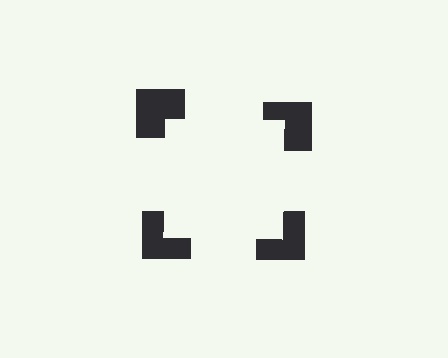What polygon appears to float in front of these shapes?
An illusory square — its edges are inferred from the aligned wedge cuts in the notched squares, not physically drawn.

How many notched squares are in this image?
There are 4 — one at each vertex of the illusory square.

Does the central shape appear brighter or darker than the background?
It typically appears slightly brighter than the background, even though no actual brightness change is drawn.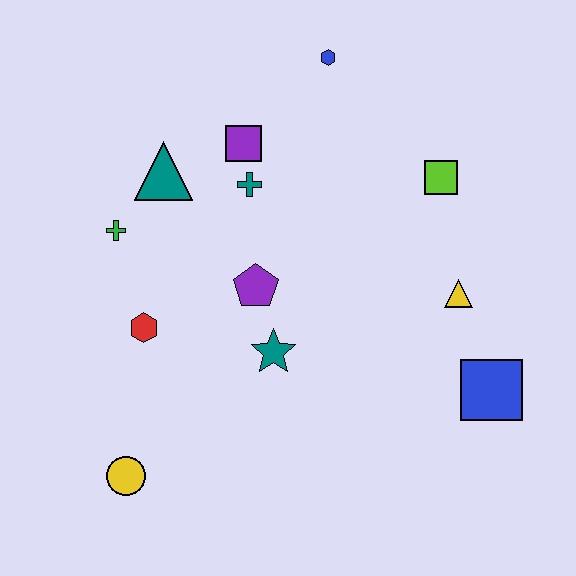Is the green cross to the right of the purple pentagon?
No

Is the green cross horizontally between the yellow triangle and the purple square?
No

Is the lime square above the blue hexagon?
No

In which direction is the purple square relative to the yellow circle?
The purple square is above the yellow circle.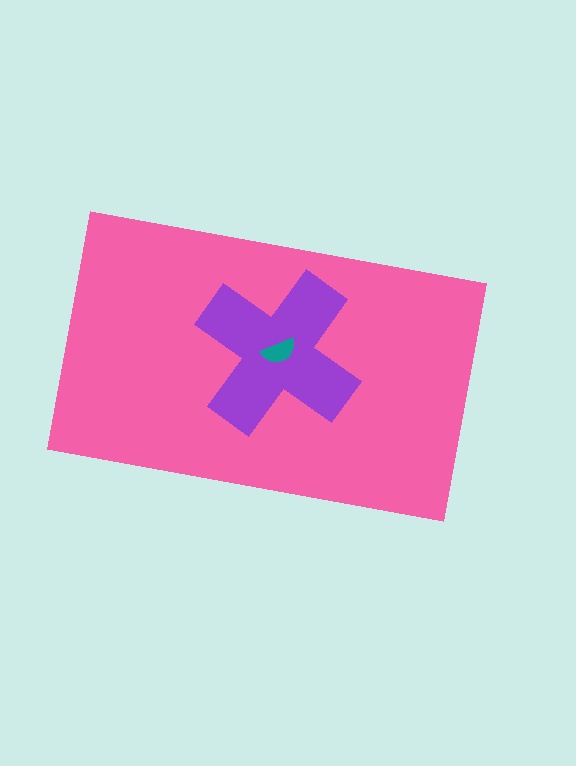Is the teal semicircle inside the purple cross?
Yes.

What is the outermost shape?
The pink rectangle.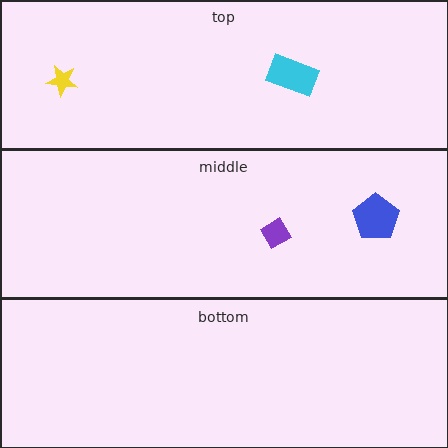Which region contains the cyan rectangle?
The top region.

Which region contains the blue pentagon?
The middle region.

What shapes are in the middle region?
The purple diamond, the blue pentagon.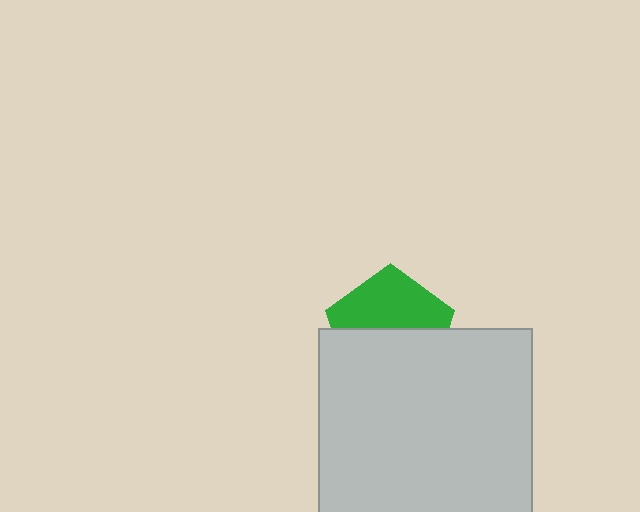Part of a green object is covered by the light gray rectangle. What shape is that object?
It is a pentagon.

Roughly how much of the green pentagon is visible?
About half of it is visible (roughly 47%).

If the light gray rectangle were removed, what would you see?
You would see the complete green pentagon.